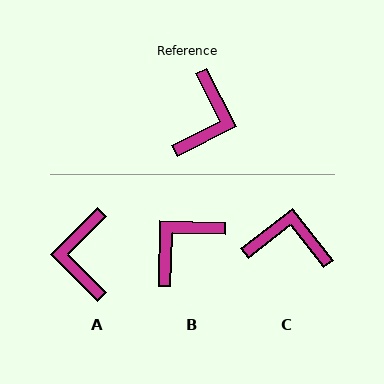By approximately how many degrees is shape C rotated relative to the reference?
Approximately 101 degrees counter-clockwise.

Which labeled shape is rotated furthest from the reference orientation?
A, about 162 degrees away.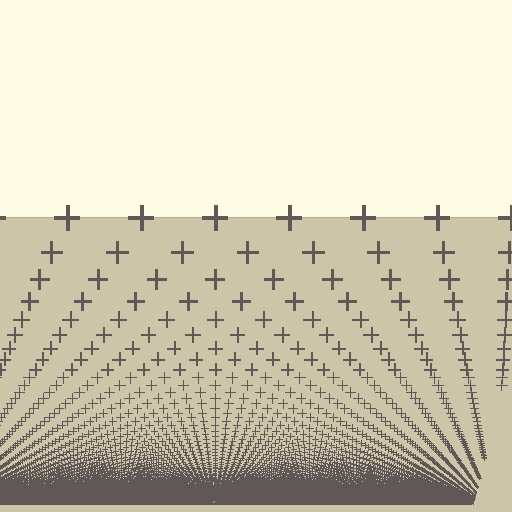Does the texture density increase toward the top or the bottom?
Density increases toward the bottom.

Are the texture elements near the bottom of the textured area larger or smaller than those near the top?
Smaller. The gradient is inverted — elements near the bottom are smaller and denser.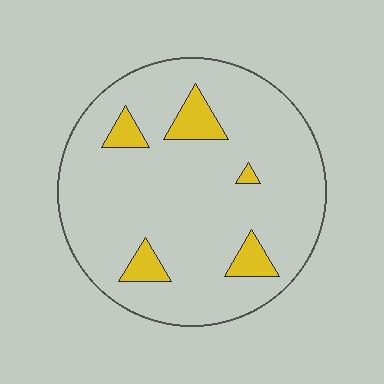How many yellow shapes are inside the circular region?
5.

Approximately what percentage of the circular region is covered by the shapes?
Approximately 10%.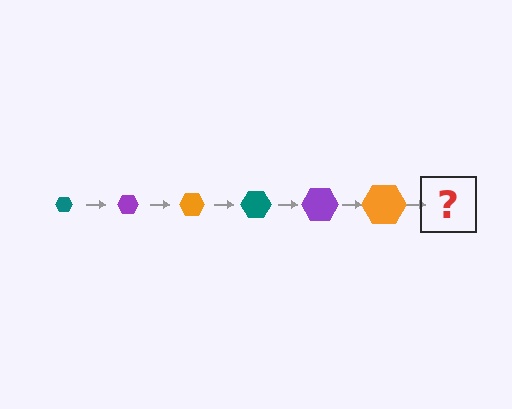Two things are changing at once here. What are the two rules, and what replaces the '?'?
The two rules are that the hexagon grows larger each step and the color cycles through teal, purple, and orange. The '?' should be a teal hexagon, larger than the previous one.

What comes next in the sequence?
The next element should be a teal hexagon, larger than the previous one.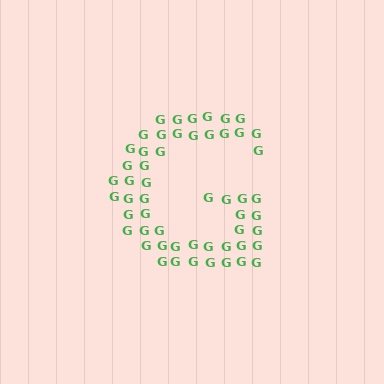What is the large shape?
The large shape is the letter G.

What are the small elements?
The small elements are letter G's.